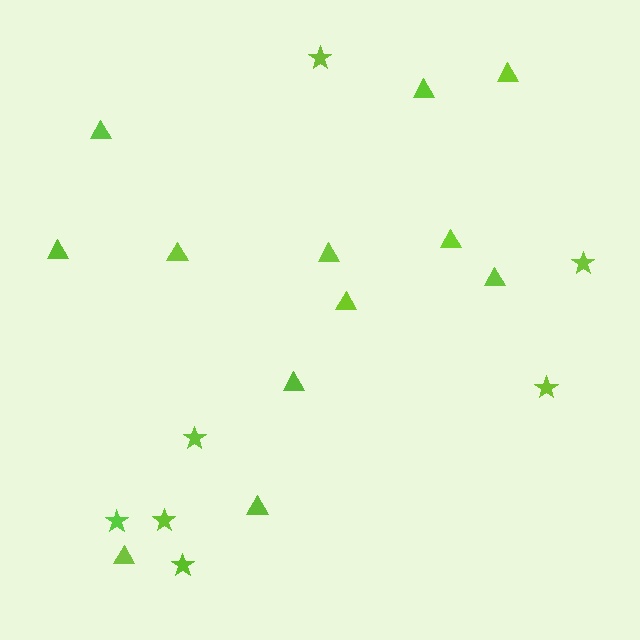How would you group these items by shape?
There are 2 groups: one group of triangles (12) and one group of stars (7).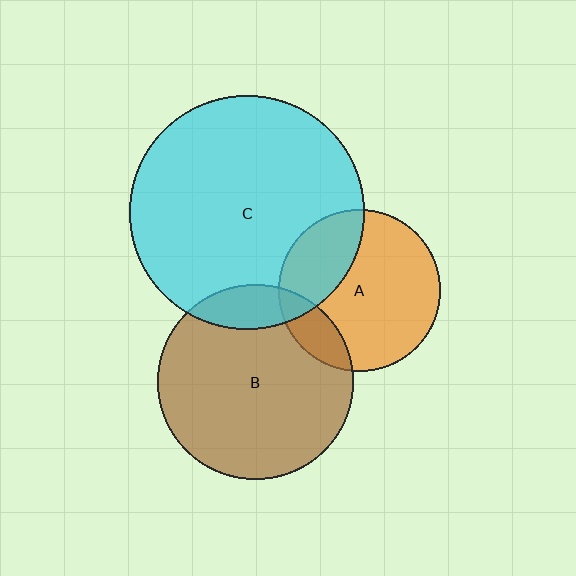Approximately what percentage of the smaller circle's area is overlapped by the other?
Approximately 30%.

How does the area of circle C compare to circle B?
Approximately 1.4 times.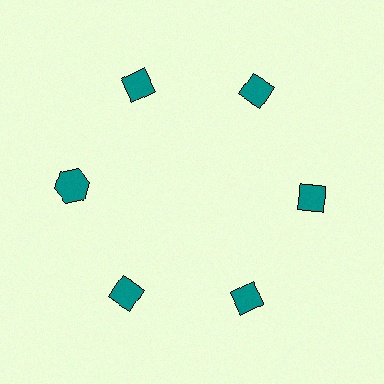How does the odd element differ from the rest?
It has a different shape: hexagon instead of diamond.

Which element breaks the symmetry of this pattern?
The teal hexagon at roughly the 9 o'clock position breaks the symmetry. All other shapes are teal diamonds.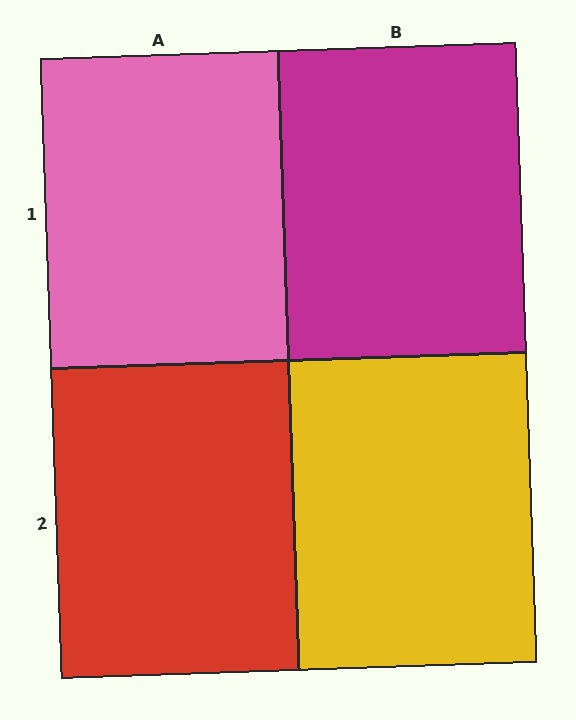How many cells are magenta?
1 cell is magenta.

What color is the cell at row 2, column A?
Red.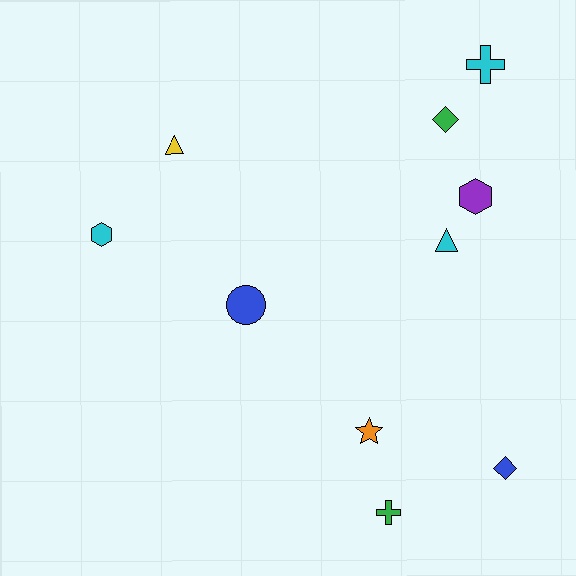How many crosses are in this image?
There are 2 crosses.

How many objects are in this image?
There are 10 objects.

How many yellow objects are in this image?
There is 1 yellow object.